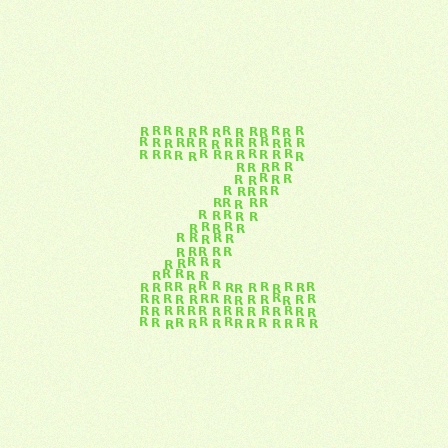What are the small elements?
The small elements are letter R's.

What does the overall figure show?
The overall figure shows the letter Z.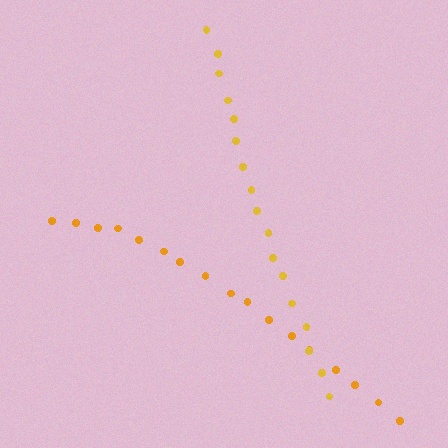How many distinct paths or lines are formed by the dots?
There are 2 distinct paths.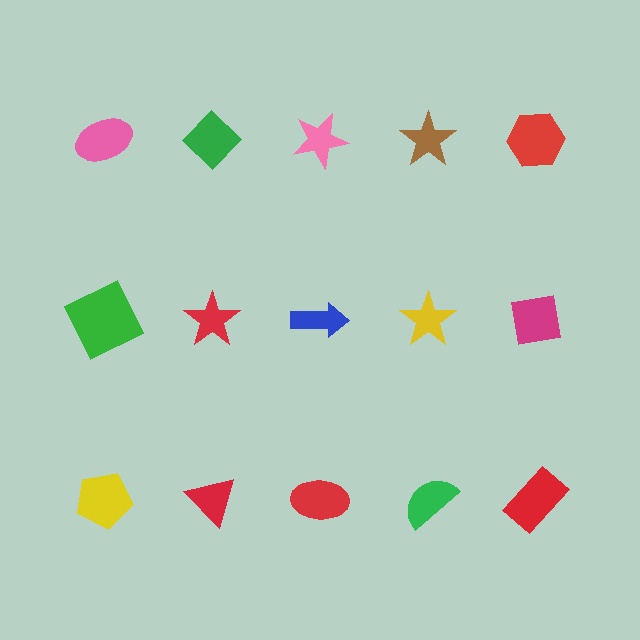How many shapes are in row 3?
5 shapes.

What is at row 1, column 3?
A pink star.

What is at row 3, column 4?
A green semicircle.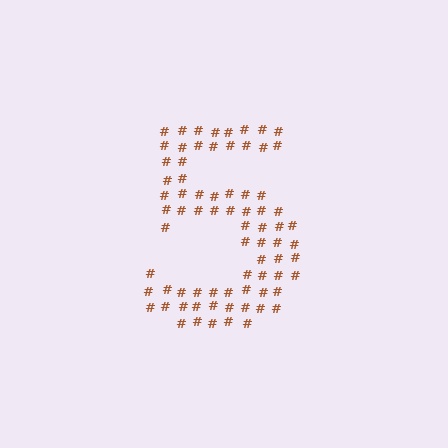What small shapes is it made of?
It is made of small hash symbols.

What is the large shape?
The large shape is the digit 5.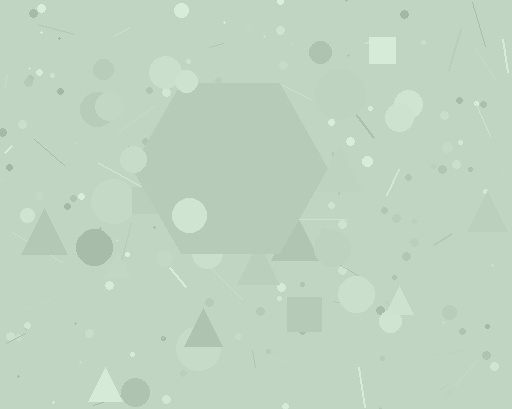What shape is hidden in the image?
A hexagon is hidden in the image.